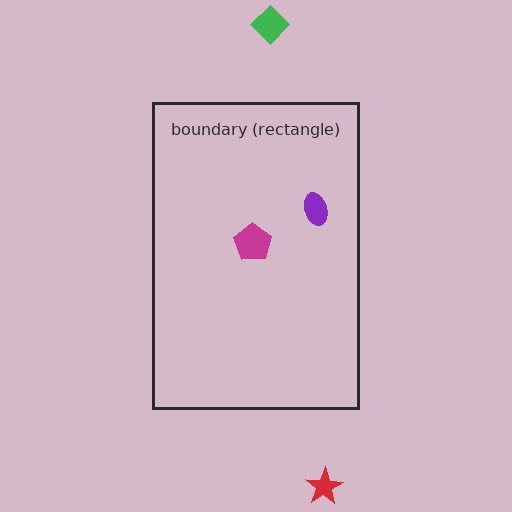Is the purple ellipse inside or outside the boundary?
Inside.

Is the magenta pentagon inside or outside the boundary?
Inside.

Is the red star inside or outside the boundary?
Outside.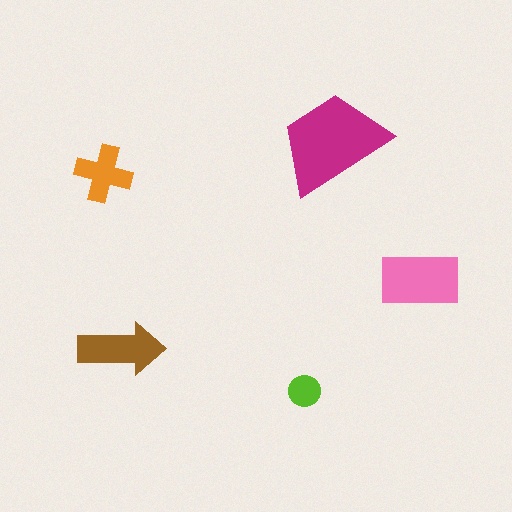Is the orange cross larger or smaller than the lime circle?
Larger.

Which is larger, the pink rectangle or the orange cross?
The pink rectangle.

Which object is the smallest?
The lime circle.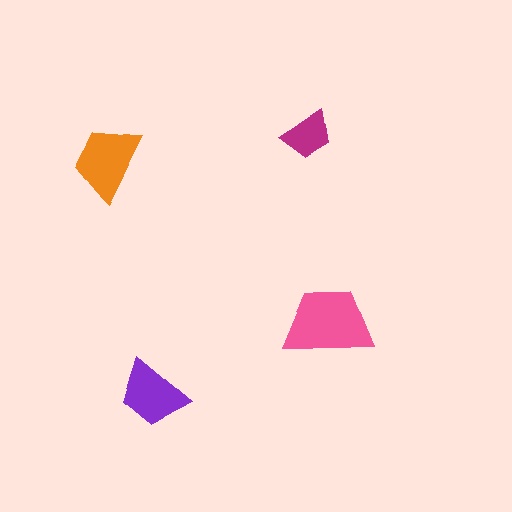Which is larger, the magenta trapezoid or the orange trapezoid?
The orange one.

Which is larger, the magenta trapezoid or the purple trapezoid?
The purple one.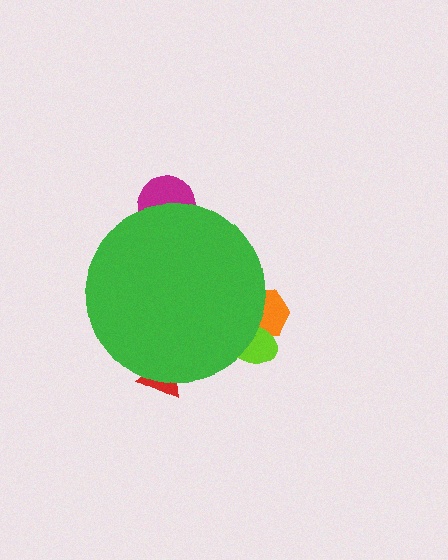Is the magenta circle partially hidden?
Yes, the magenta circle is partially hidden behind the green circle.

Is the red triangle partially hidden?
Yes, the red triangle is partially hidden behind the green circle.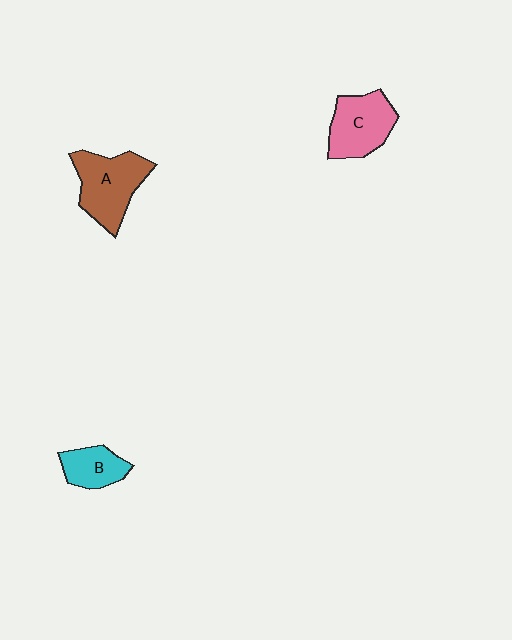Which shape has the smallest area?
Shape B (cyan).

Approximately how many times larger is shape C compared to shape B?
Approximately 1.6 times.